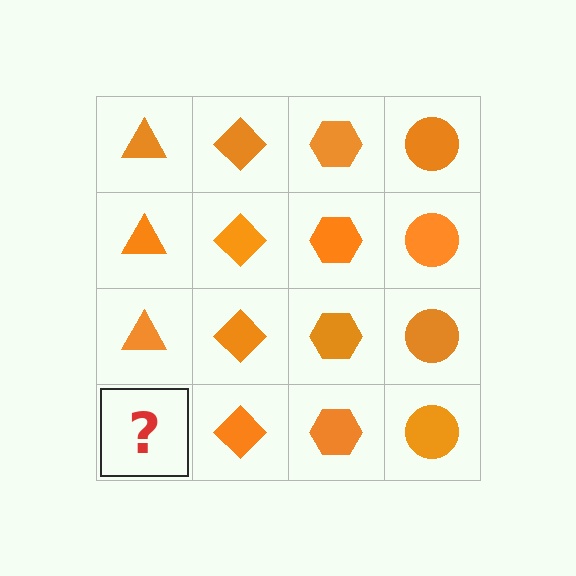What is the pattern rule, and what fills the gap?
The rule is that each column has a consistent shape. The gap should be filled with an orange triangle.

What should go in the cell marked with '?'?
The missing cell should contain an orange triangle.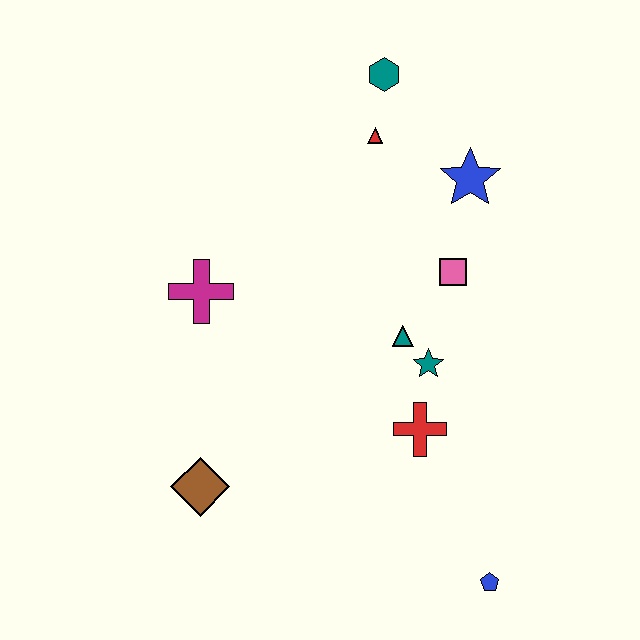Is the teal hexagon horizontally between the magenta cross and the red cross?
Yes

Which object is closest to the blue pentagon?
The red cross is closest to the blue pentagon.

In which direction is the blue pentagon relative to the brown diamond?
The blue pentagon is to the right of the brown diamond.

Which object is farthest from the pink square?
The brown diamond is farthest from the pink square.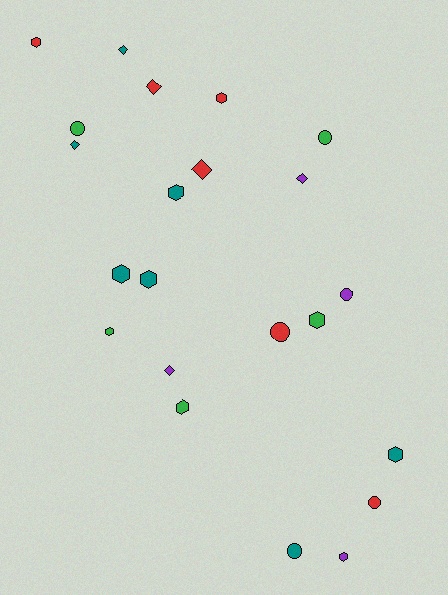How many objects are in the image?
There are 22 objects.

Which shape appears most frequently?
Hexagon, with 10 objects.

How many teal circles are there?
There is 1 teal circle.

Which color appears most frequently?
Teal, with 7 objects.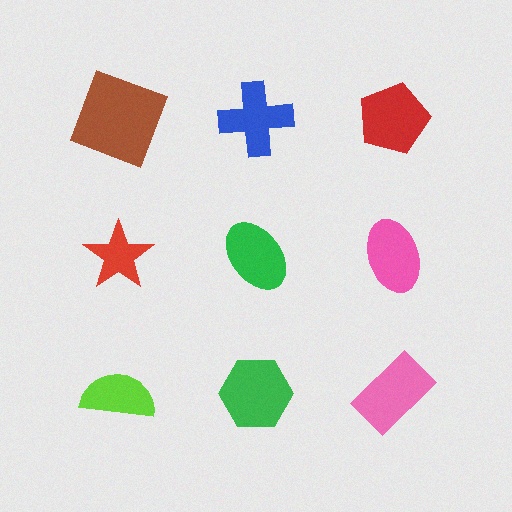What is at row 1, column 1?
A brown square.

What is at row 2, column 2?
A green ellipse.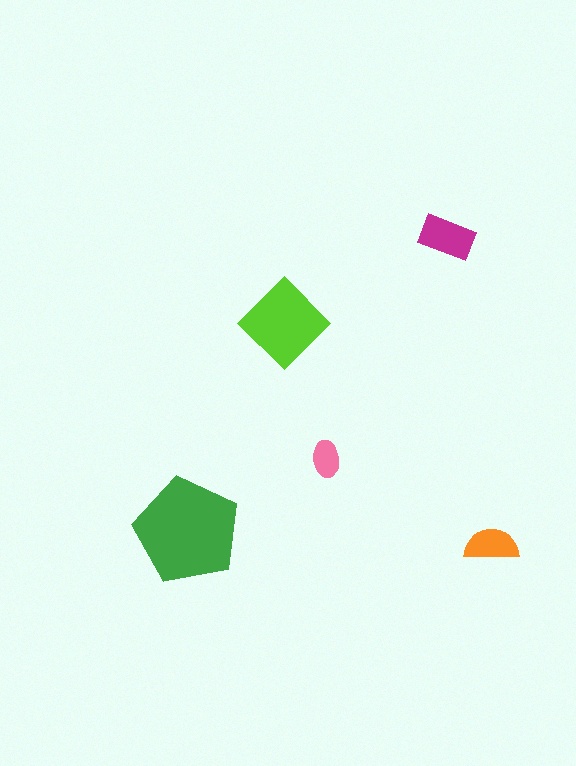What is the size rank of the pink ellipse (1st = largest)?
5th.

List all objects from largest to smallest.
The green pentagon, the lime diamond, the magenta rectangle, the orange semicircle, the pink ellipse.